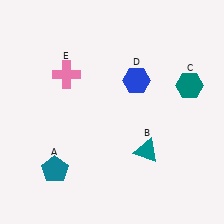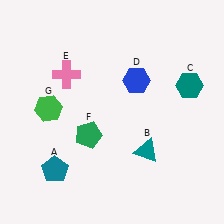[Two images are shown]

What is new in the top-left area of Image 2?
A green hexagon (G) was added in the top-left area of Image 2.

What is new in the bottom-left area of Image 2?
A green pentagon (F) was added in the bottom-left area of Image 2.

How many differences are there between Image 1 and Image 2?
There are 2 differences between the two images.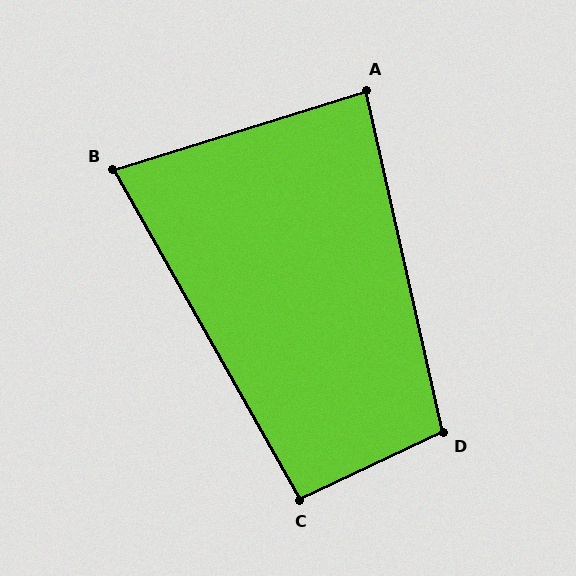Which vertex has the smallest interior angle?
B, at approximately 78 degrees.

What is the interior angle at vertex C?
Approximately 94 degrees (approximately right).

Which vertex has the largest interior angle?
D, at approximately 102 degrees.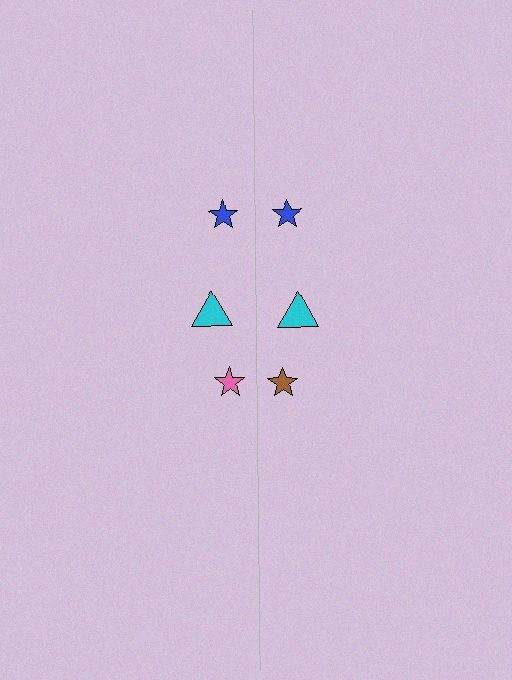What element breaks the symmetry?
The brown star on the right side breaks the symmetry — its mirror counterpart is pink.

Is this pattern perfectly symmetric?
No, the pattern is not perfectly symmetric. The brown star on the right side breaks the symmetry — its mirror counterpart is pink.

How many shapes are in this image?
There are 6 shapes in this image.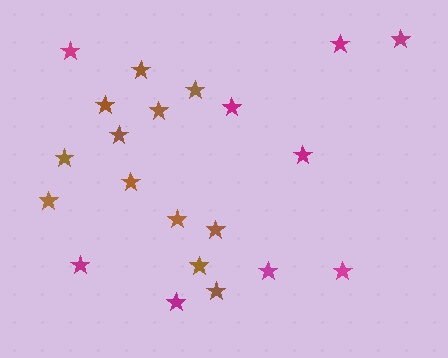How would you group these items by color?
There are 2 groups: one group of magenta stars (9) and one group of brown stars (12).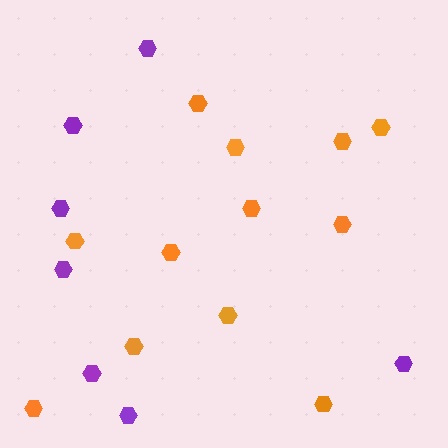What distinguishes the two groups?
There are 2 groups: one group of purple hexagons (7) and one group of orange hexagons (12).